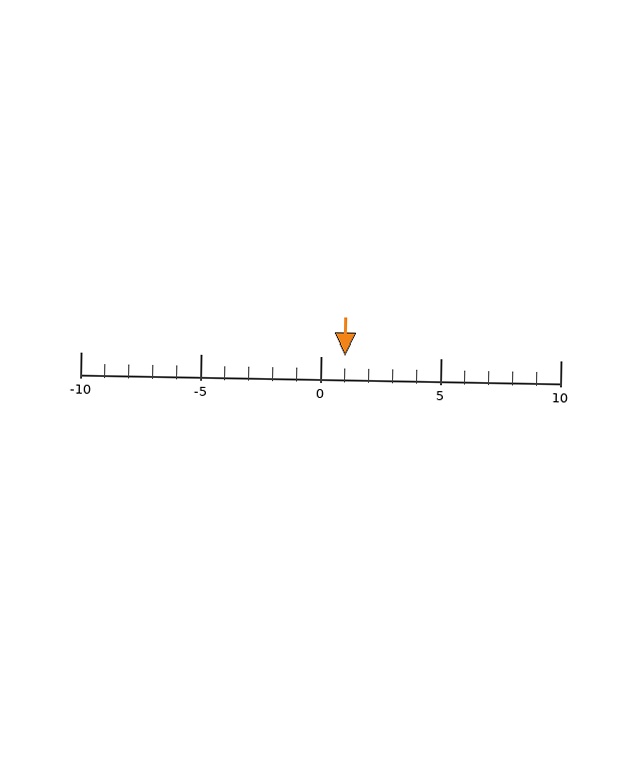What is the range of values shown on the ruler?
The ruler shows values from -10 to 10.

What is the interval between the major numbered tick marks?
The major tick marks are spaced 5 units apart.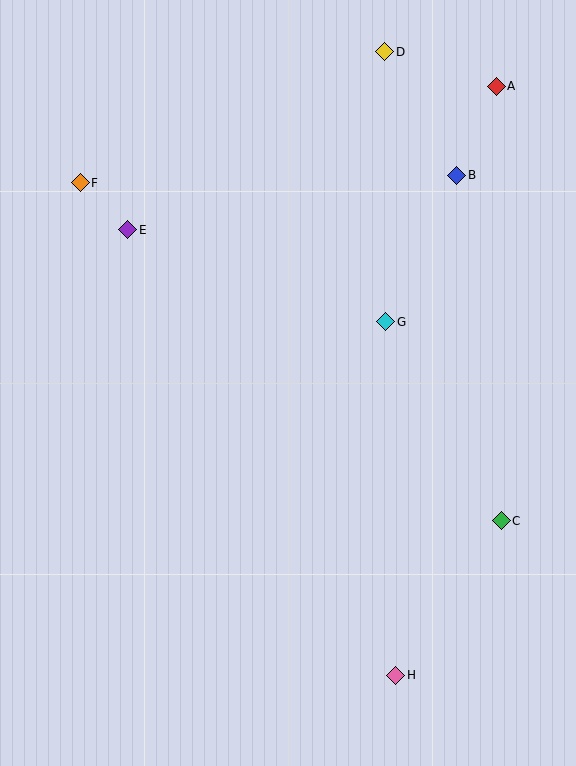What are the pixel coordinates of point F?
Point F is at (80, 183).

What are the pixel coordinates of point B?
Point B is at (457, 175).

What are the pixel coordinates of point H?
Point H is at (396, 675).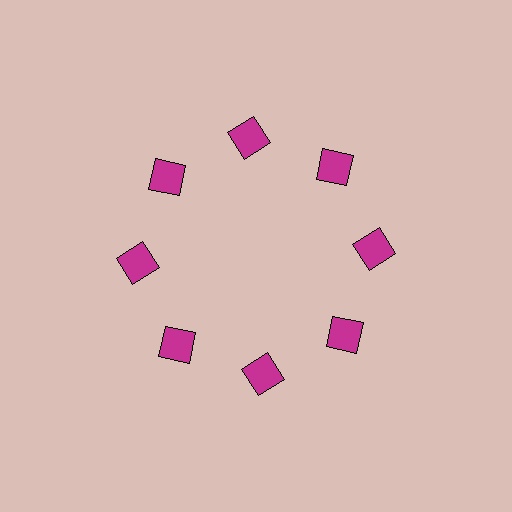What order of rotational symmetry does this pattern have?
This pattern has 8-fold rotational symmetry.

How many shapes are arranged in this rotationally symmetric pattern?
There are 8 shapes, arranged in 8 groups of 1.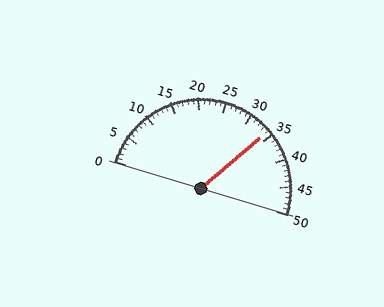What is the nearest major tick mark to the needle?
The nearest major tick mark is 35.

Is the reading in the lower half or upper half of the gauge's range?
The reading is in the upper half of the range (0 to 50).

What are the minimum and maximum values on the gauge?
The gauge ranges from 0 to 50.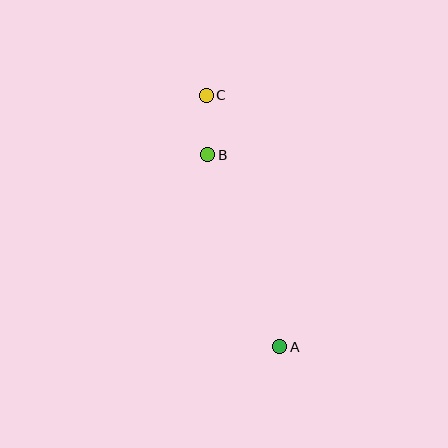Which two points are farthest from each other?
Points A and C are farthest from each other.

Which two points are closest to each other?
Points B and C are closest to each other.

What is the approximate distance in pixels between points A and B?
The distance between A and B is approximately 205 pixels.